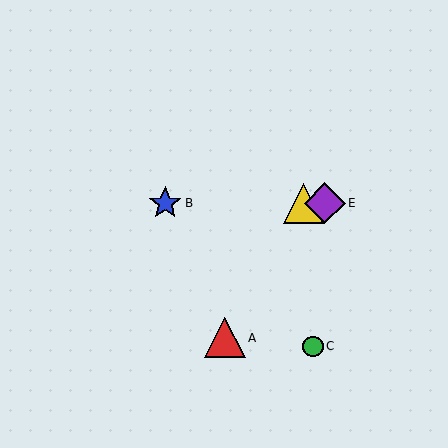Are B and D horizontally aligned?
Yes, both are at y≈203.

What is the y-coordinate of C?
Object C is at y≈346.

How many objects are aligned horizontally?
3 objects (B, D, E) are aligned horizontally.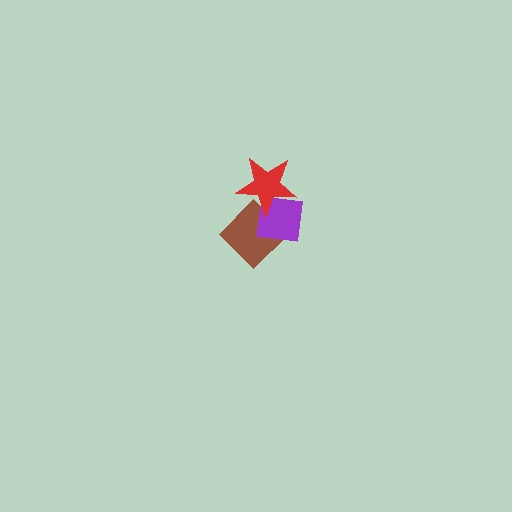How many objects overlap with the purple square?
2 objects overlap with the purple square.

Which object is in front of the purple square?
The red star is in front of the purple square.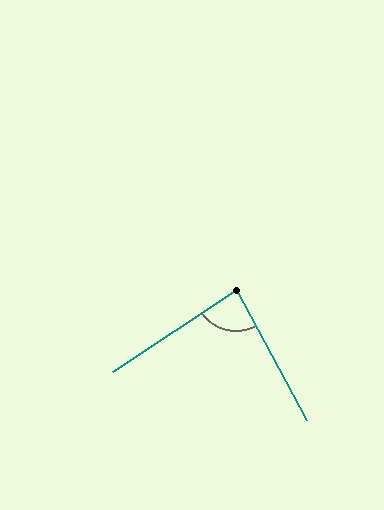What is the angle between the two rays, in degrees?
Approximately 85 degrees.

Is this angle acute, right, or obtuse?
It is acute.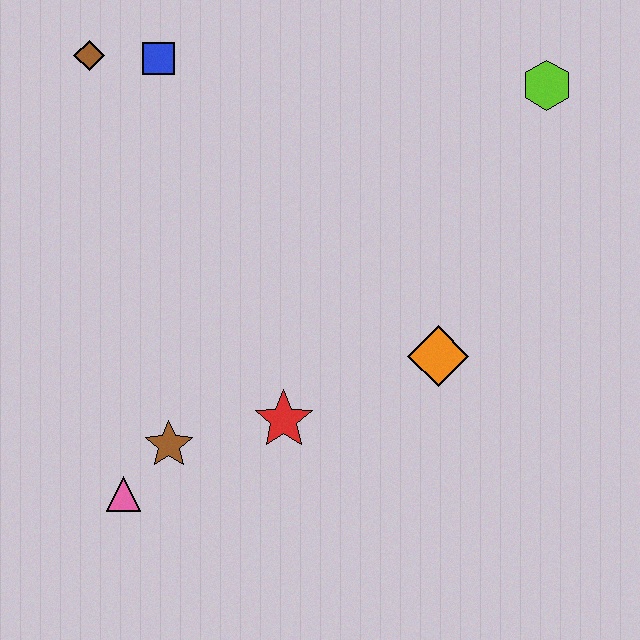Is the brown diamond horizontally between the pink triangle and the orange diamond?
No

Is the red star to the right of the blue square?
Yes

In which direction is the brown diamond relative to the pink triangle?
The brown diamond is above the pink triangle.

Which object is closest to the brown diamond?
The blue square is closest to the brown diamond.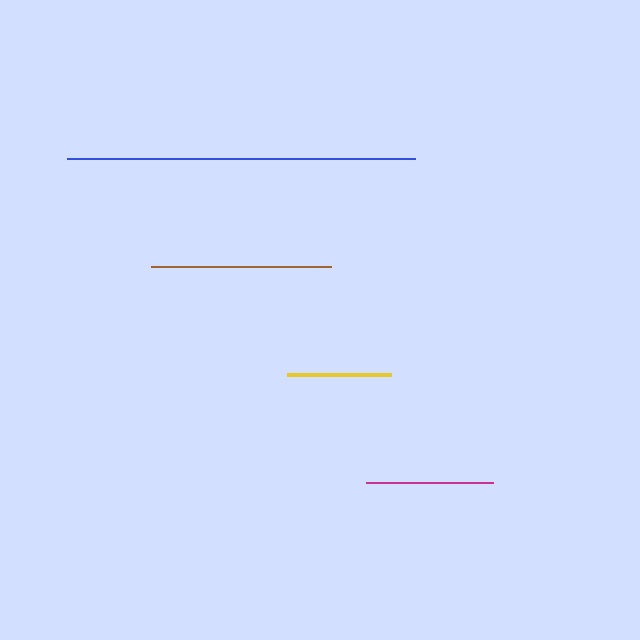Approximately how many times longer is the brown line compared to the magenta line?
The brown line is approximately 1.4 times the length of the magenta line.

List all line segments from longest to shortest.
From longest to shortest: blue, brown, magenta, yellow.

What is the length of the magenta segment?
The magenta segment is approximately 128 pixels long.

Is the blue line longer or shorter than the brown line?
The blue line is longer than the brown line.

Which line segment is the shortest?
The yellow line is the shortest at approximately 104 pixels.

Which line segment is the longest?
The blue line is the longest at approximately 349 pixels.